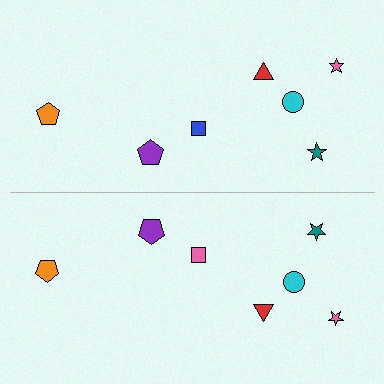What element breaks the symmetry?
The pink square on the bottom side breaks the symmetry — its mirror counterpart is blue.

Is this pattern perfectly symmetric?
No, the pattern is not perfectly symmetric. The pink square on the bottom side breaks the symmetry — its mirror counterpart is blue.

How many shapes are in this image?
There are 14 shapes in this image.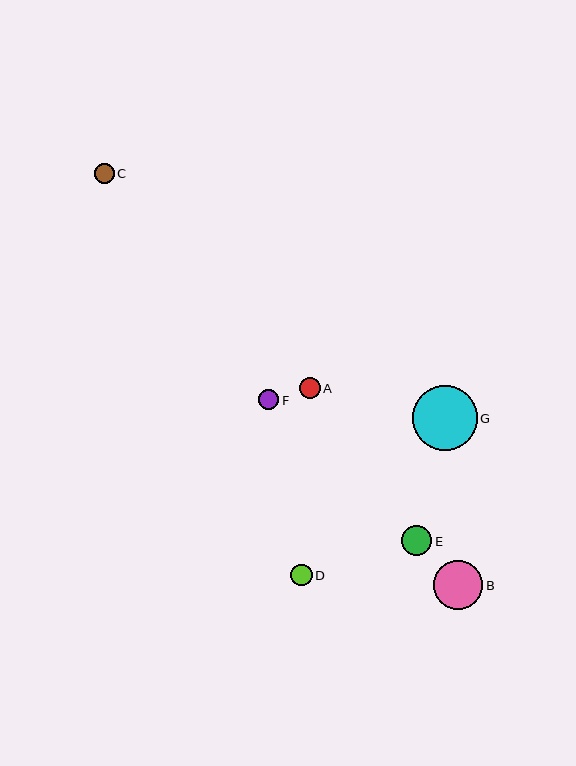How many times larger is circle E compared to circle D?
Circle E is approximately 1.4 times the size of circle D.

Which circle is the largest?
Circle G is the largest with a size of approximately 65 pixels.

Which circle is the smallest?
Circle C is the smallest with a size of approximately 20 pixels.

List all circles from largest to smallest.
From largest to smallest: G, B, E, D, A, F, C.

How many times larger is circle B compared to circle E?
Circle B is approximately 1.6 times the size of circle E.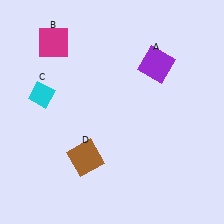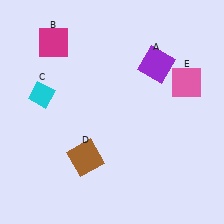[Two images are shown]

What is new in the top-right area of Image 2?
A pink square (E) was added in the top-right area of Image 2.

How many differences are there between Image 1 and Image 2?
There is 1 difference between the two images.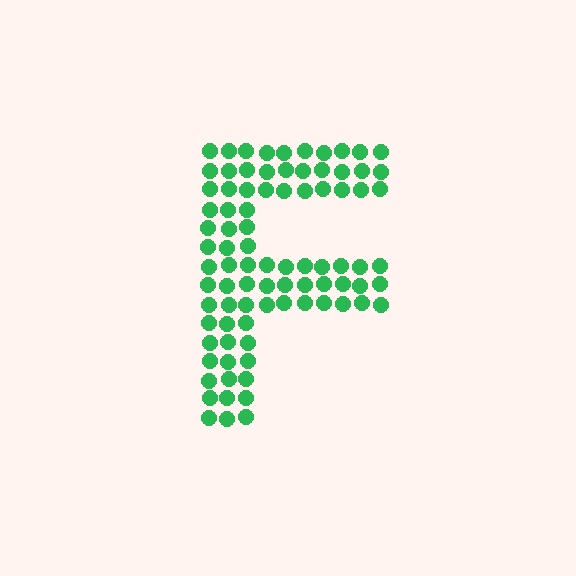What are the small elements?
The small elements are circles.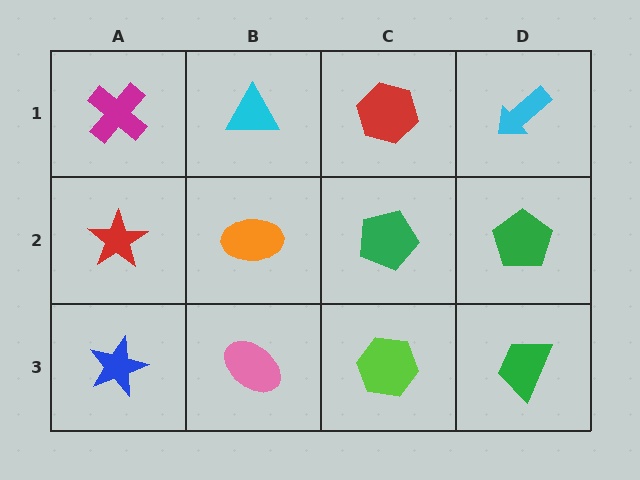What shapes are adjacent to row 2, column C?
A red hexagon (row 1, column C), a lime hexagon (row 3, column C), an orange ellipse (row 2, column B), a green pentagon (row 2, column D).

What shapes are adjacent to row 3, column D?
A green pentagon (row 2, column D), a lime hexagon (row 3, column C).